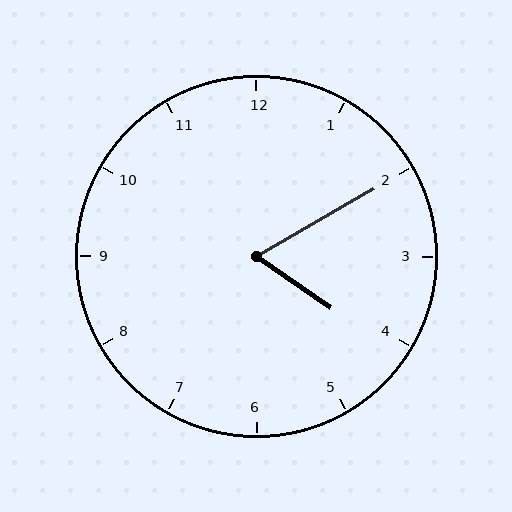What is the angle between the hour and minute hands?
Approximately 65 degrees.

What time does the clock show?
4:10.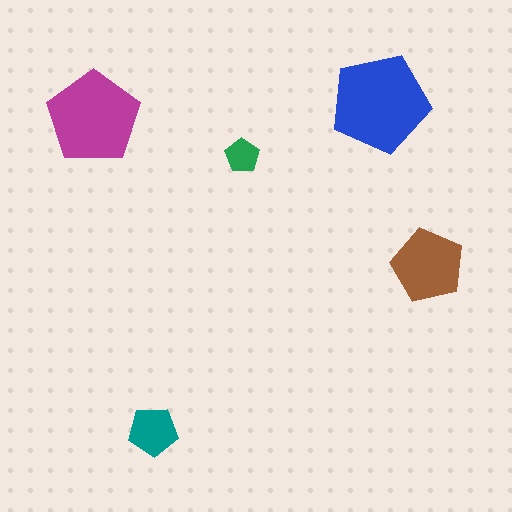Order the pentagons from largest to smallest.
the blue one, the magenta one, the brown one, the teal one, the green one.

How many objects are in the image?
There are 5 objects in the image.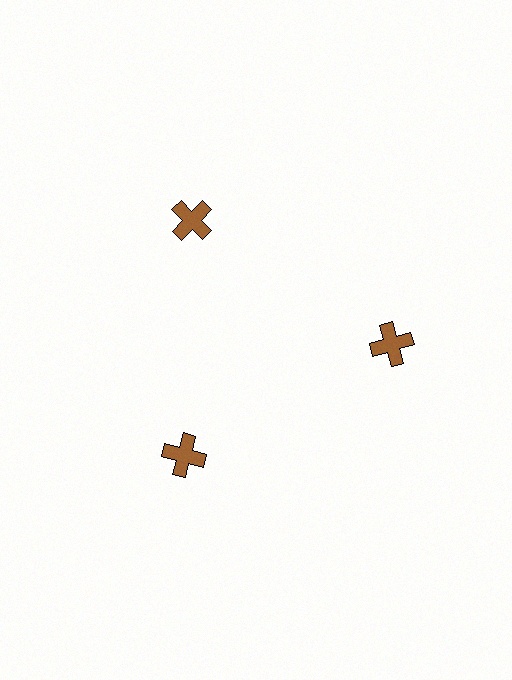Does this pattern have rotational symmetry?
Yes, this pattern has 3-fold rotational symmetry. It looks the same after rotating 120 degrees around the center.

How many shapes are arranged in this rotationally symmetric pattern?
There are 3 shapes, arranged in 3 groups of 1.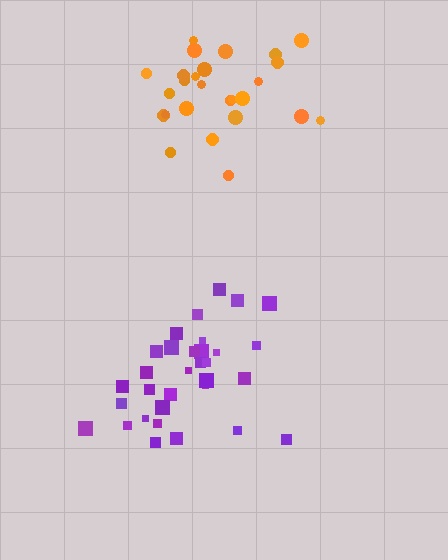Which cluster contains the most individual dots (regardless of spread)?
Purple (32).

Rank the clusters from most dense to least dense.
orange, purple.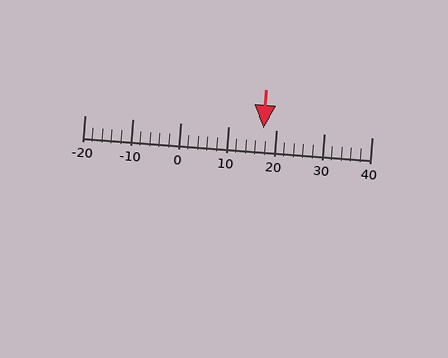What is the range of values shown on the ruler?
The ruler shows values from -20 to 40.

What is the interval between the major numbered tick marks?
The major tick marks are spaced 10 units apart.